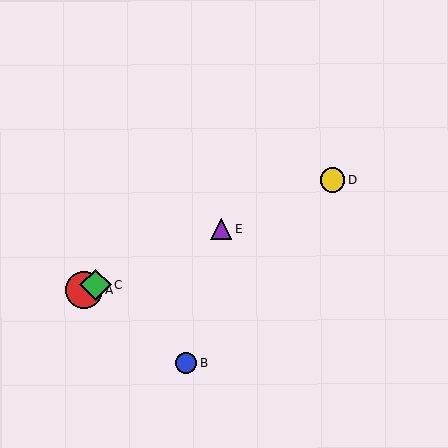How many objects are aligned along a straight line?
4 objects (A, C, D, E) are aligned along a straight line.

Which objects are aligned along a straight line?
Objects A, C, D, E are aligned along a straight line.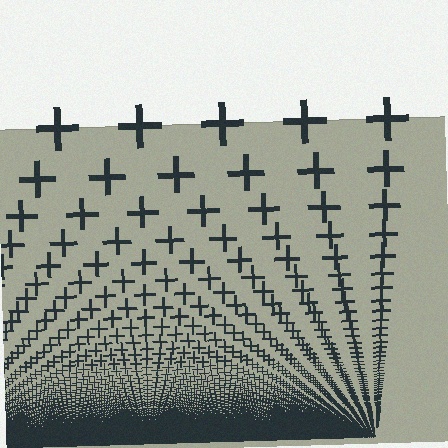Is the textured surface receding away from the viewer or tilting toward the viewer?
The surface appears to tilt toward the viewer. Texture elements get larger and sparser toward the top.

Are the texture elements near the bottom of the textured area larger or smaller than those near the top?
Smaller. The gradient is inverted — elements near the bottom are smaller and denser.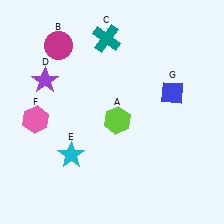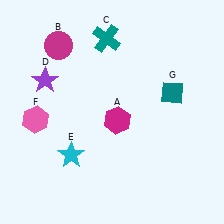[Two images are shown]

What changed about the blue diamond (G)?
In Image 1, G is blue. In Image 2, it changed to teal.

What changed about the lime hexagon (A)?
In Image 1, A is lime. In Image 2, it changed to magenta.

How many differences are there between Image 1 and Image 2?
There are 2 differences between the two images.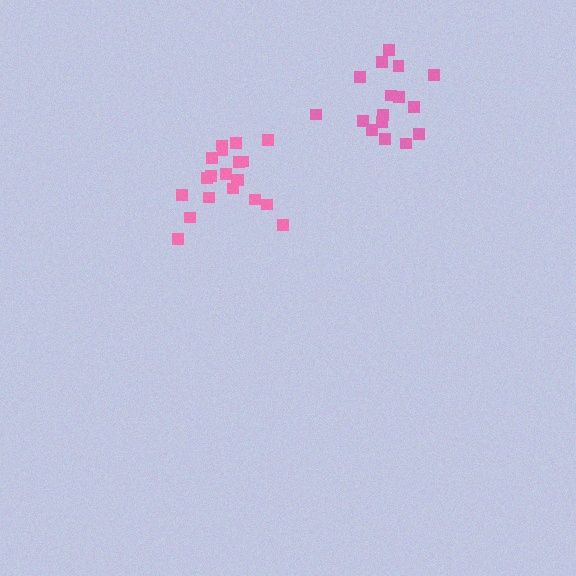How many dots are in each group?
Group 1: 20 dots, Group 2: 16 dots (36 total).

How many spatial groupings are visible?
There are 2 spatial groupings.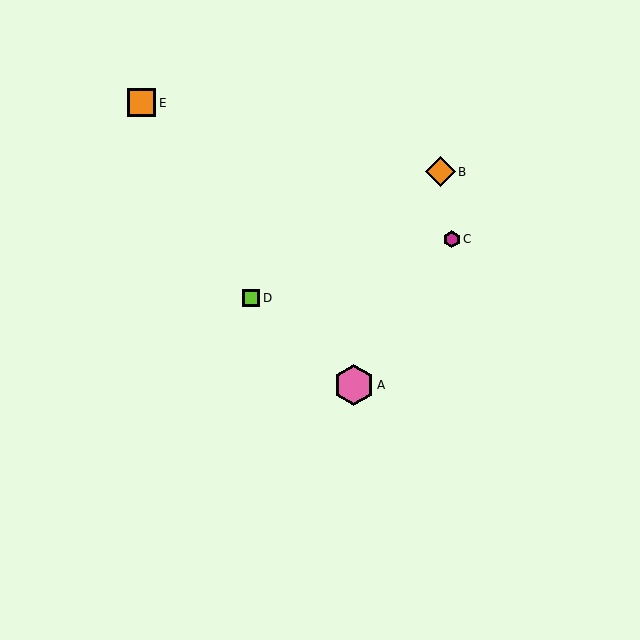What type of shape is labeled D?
Shape D is a lime square.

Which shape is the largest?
The pink hexagon (labeled A) is the largest.